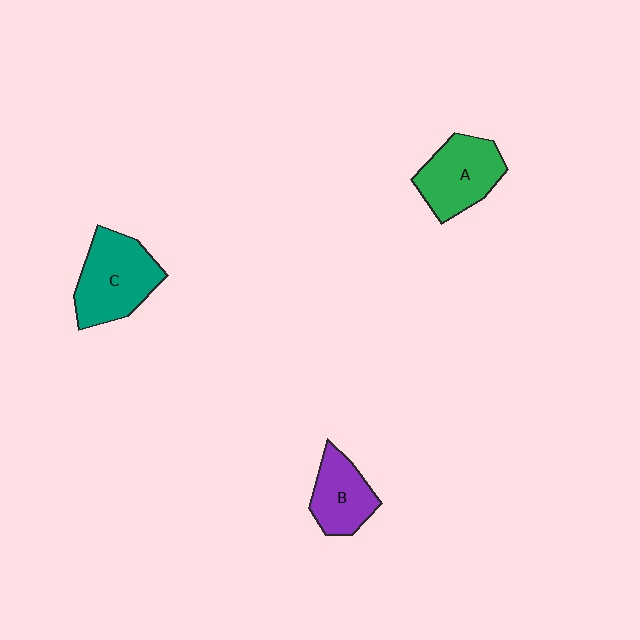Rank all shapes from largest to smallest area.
From largest to smallest: C (teal), A (green), B (purple).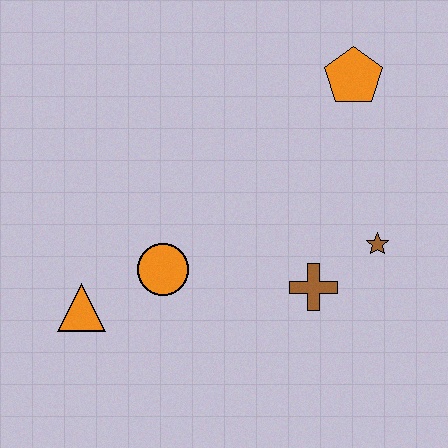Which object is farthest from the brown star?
The orange triangle is farthest from the brown star.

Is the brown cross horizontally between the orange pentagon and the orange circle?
Yes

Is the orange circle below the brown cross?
No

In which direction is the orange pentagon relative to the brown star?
The orange pentagon is above the brown star.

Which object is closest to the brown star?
The brown cross is closest to the brown star.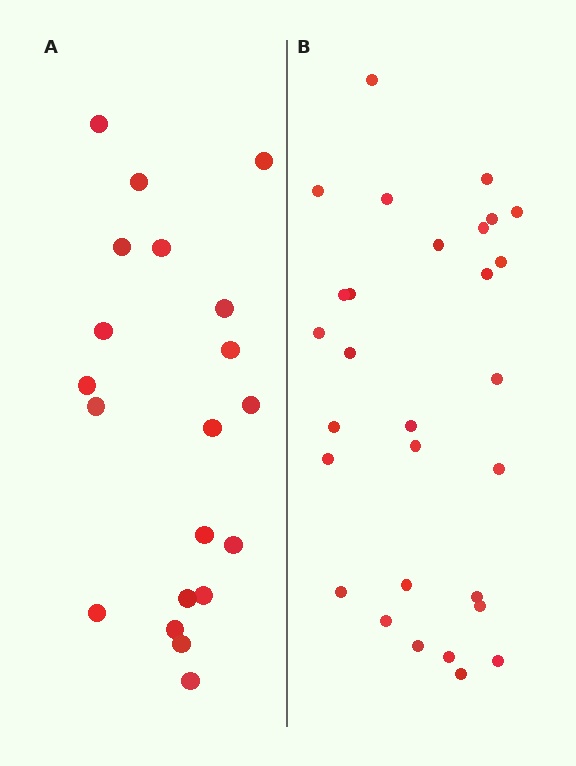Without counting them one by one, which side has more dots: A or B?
Region B (the right region) has more dots.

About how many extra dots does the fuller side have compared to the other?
Region B has roughly 8 or so more dots than region A.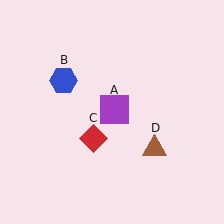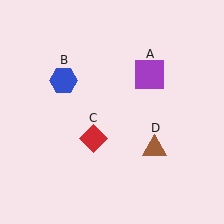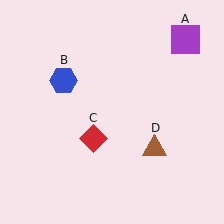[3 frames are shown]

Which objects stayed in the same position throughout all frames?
Blue hexagon (object B) and red diamond (object C) and brown triangle (object D) remained stationary.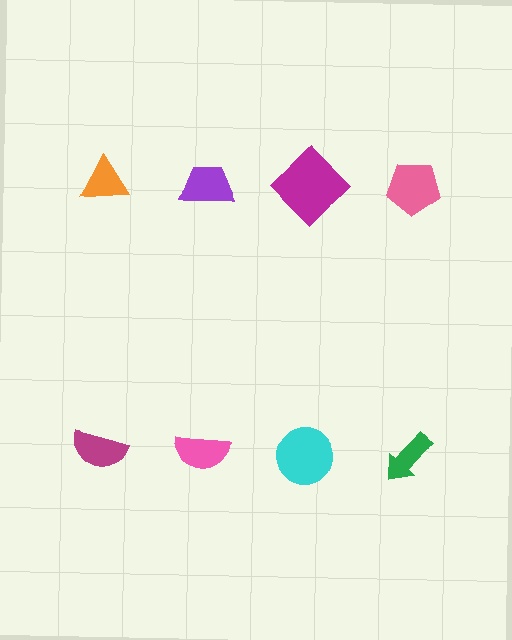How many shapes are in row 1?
4 shapes.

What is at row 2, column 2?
A pink semicircle.